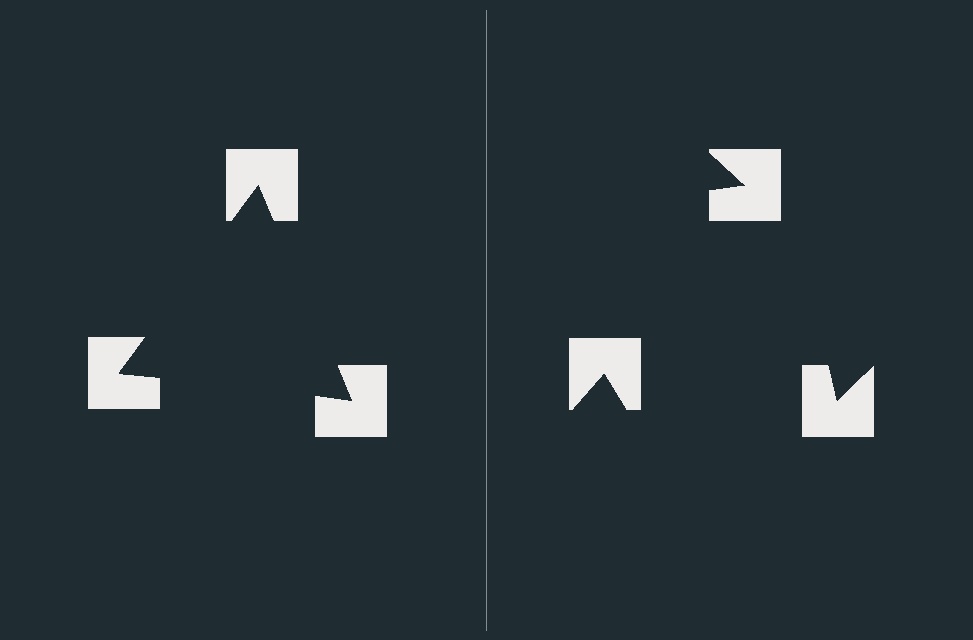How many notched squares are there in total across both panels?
6 — 3 on each side.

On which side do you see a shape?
An illusory triangle appears on the left side. On the right side the wedge cuts are rotated, so no coherent shape forms.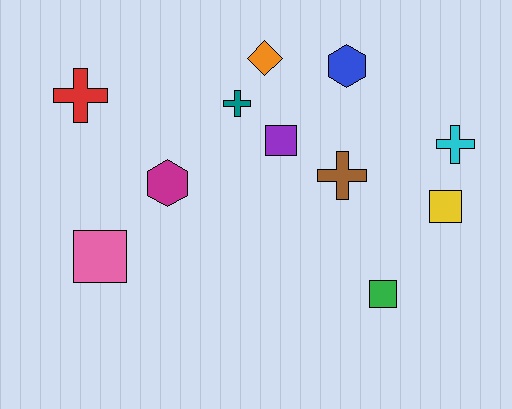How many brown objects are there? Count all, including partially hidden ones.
There is 1 brown object.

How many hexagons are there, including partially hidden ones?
There are 2 hexagons.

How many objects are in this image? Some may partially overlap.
There are 11 objects.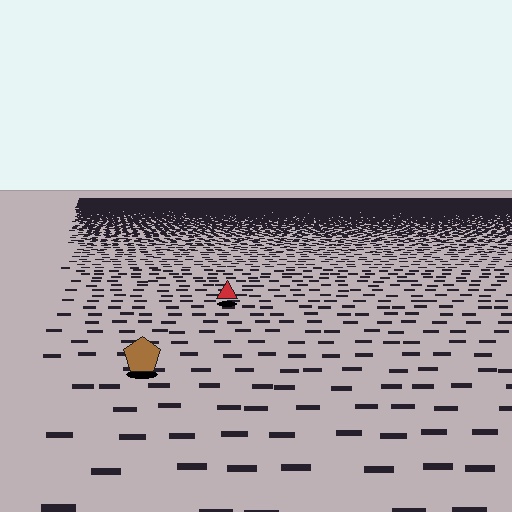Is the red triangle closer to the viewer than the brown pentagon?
No. The brown pentagon is closer — you can tell from the texture gradient: the ground texture is coarser near it.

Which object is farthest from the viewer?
The red triangle is farthest from the viewer. It appears smaller and the ground texture around it is denser.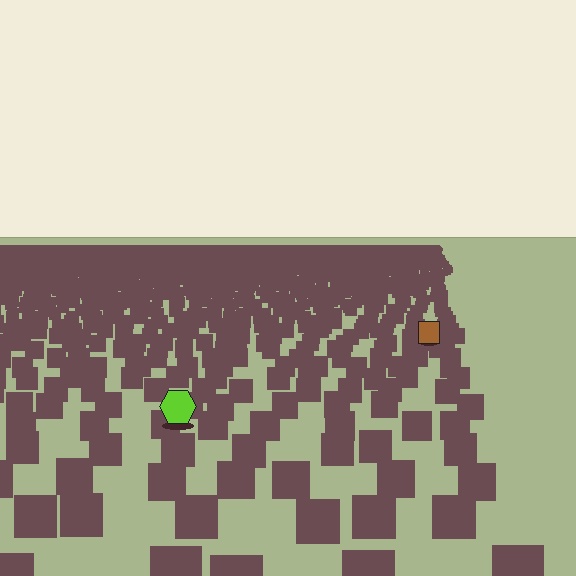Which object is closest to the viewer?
The lime hexagon is closest. The texture marks near it are larger and more spread out.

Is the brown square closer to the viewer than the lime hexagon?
No. The lime hexagon is closer — you can tell from the texture gradient: the ground texture is coarser near it.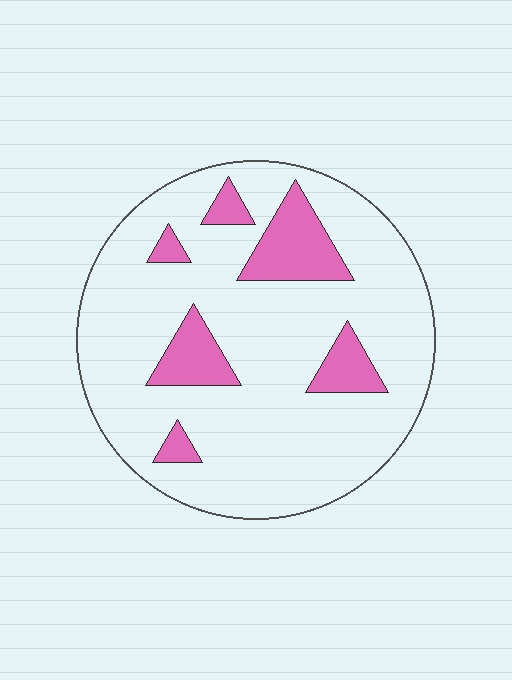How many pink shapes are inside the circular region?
6.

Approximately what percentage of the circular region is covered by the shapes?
Approximately 15%.